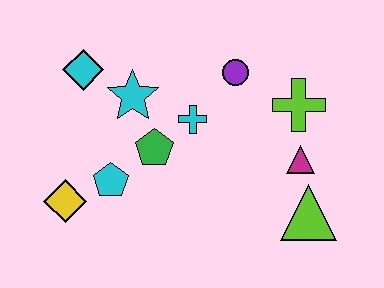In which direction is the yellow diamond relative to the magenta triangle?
The yellow diamond is to the left of the magenta triangle.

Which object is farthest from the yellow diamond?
The lime cross is farthest from the yellow diamond.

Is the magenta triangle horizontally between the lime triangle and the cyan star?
Yes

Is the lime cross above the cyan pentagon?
Yes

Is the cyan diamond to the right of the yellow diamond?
Yes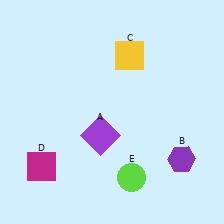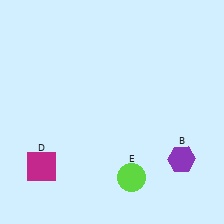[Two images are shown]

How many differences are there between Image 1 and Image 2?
There are 2 differences between the two images.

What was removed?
The yellow square (C), the purple square (A) were removed in Image 2.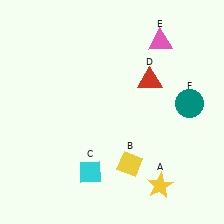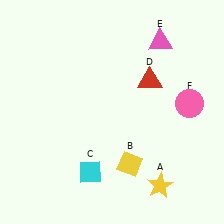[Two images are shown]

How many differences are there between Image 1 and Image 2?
There is 1 difference between the two images.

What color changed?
The circle (F) changed from teal in Image 1 to pink in Image 2.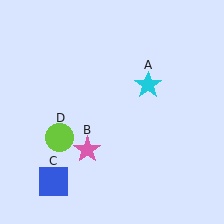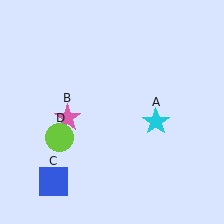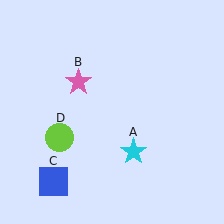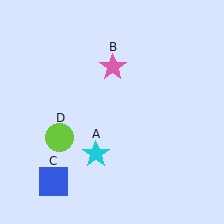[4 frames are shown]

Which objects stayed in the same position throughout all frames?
Blue square (object C) and lime circle (object D) remained stationary.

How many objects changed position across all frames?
2 objects changed position: cyan star (object A), pink star (object B).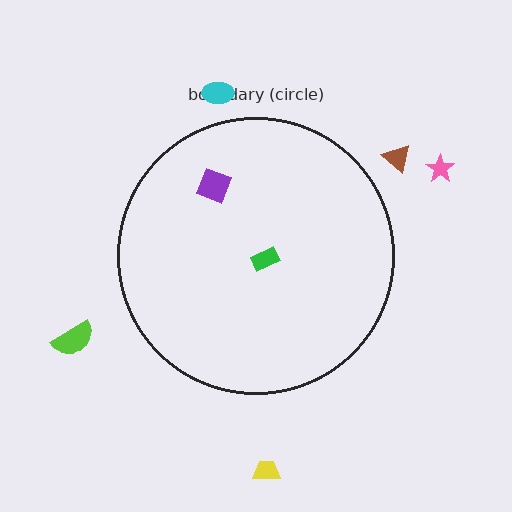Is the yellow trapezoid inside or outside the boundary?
Outside.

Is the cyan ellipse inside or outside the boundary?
Outside.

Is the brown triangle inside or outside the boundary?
Outside.